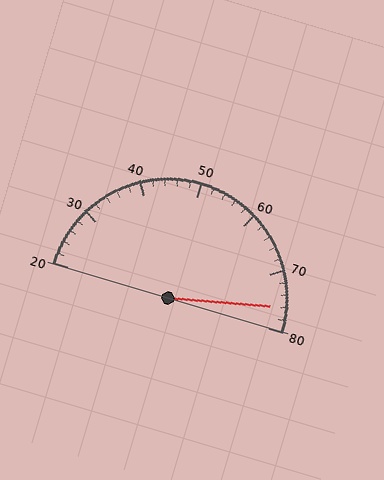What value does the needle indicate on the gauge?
The needle indicates approximately 76.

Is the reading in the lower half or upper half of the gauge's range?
The reading is in the upper half of the range (20 to 80).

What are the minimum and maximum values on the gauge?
The gauge ranges from 20 to 80.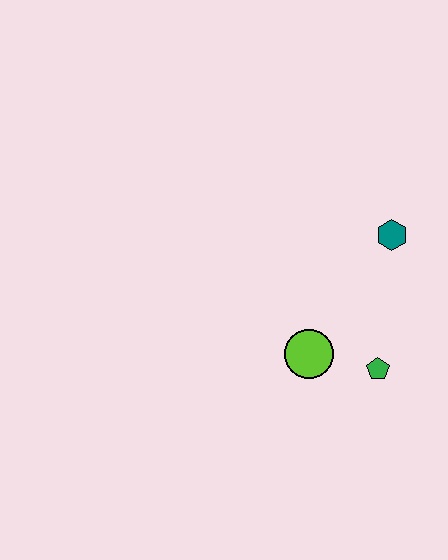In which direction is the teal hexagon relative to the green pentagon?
The teal hexagon is above the green pentagon.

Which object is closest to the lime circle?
The green pentagon is closest to the lime circle.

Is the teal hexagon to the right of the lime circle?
Yes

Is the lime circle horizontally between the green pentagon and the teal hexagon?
No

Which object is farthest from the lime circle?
The teal hexagon is farthest from the lime circle.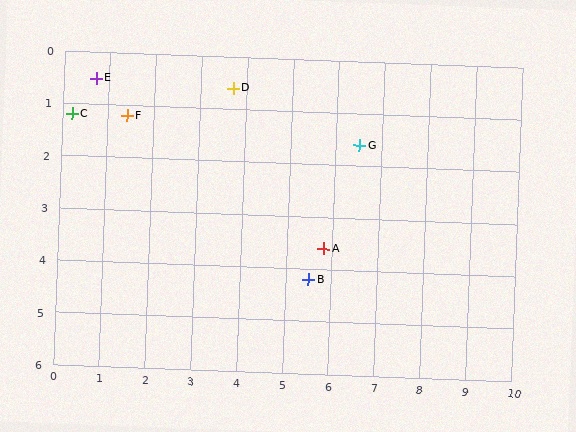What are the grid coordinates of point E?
Point E is at approximately (0.7, 0.5).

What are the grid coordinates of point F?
Point F is at approximately (1.4, 1.2).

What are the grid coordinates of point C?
Point C is at approximately (0.2, 1.2).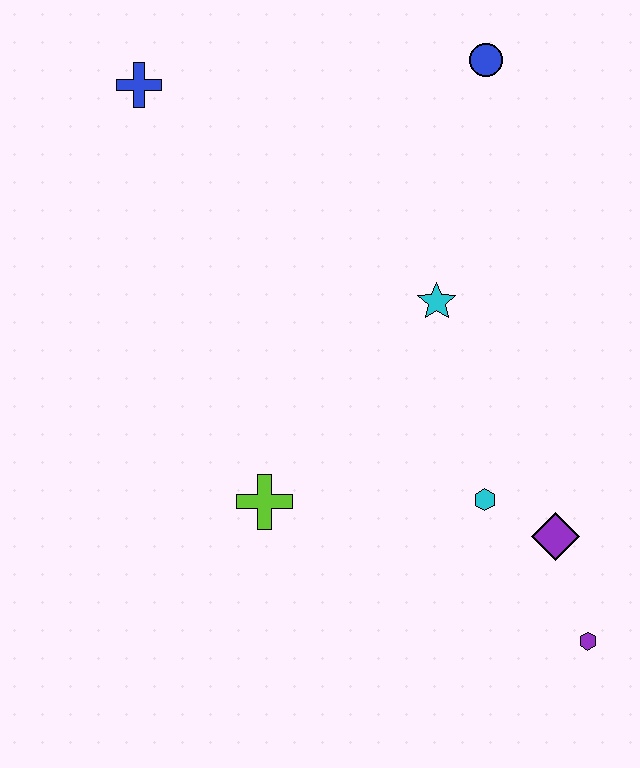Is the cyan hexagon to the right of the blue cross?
Yes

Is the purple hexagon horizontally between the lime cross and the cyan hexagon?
No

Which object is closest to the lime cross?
The cyan hexagon is closest to the lime cross.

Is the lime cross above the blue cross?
No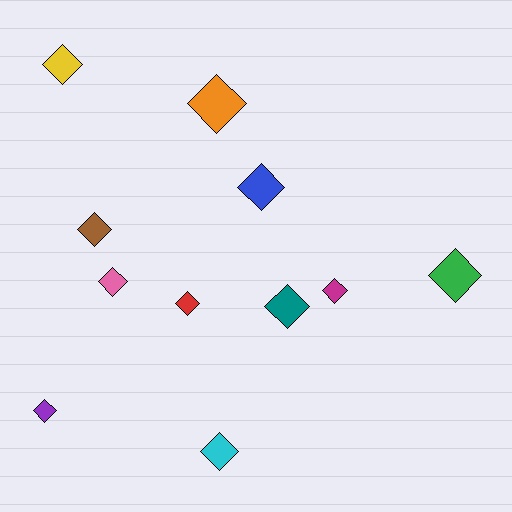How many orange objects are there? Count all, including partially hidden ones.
There is 1 orange object.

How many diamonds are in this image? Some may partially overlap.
There are 11 diamonds.